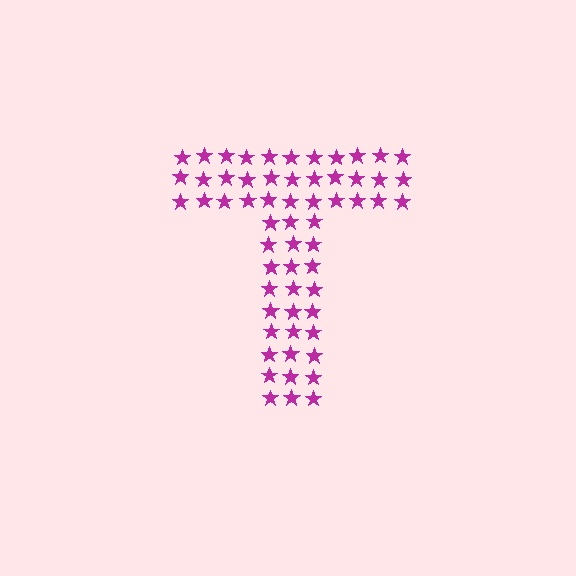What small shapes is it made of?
It is made of small stars.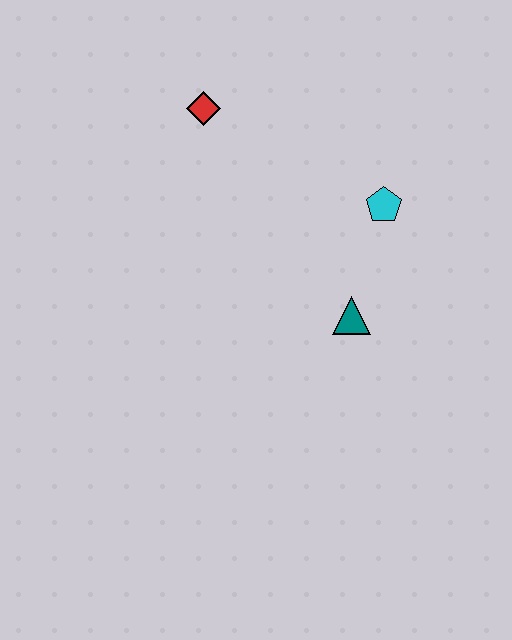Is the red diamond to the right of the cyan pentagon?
No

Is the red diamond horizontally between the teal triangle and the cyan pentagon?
No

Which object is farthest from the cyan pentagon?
The red diamond is farthest from the cyan pentagon.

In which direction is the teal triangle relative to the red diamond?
The teal triangle is below the red diamond.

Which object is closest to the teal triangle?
The cyan pentagon is closest to the teal triangle.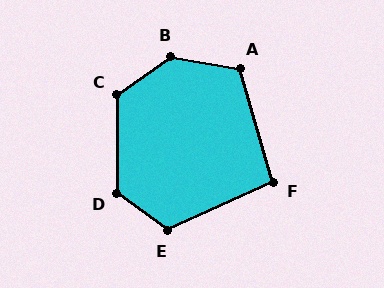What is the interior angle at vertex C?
Approximately 125 degrees (obtuse).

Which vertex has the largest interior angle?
B, at approximately 135 degrees.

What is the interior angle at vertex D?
Approximately 126 degrees (obtuse).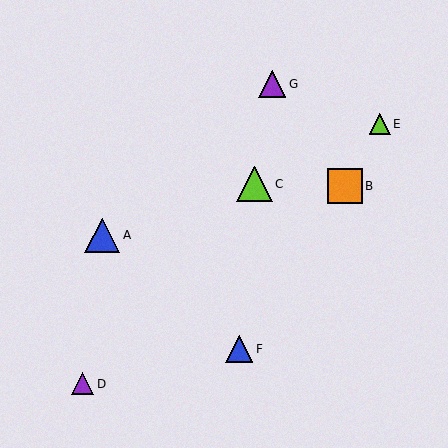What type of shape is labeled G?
Shape G is a purple triangle.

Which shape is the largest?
The lime triangle (labeled C) is the largest.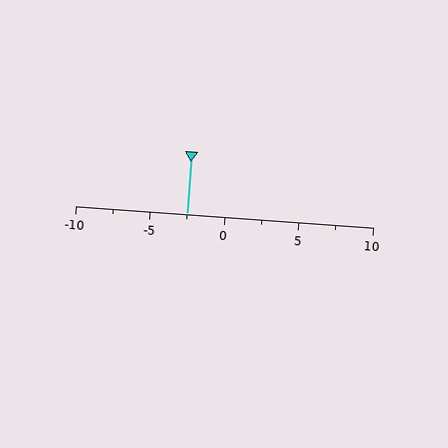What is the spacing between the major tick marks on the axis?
The major ticks are spaced 5 apart.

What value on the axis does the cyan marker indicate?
The marker indicates approximately -2.5.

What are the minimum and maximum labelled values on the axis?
The axis runs from -10 to 10.